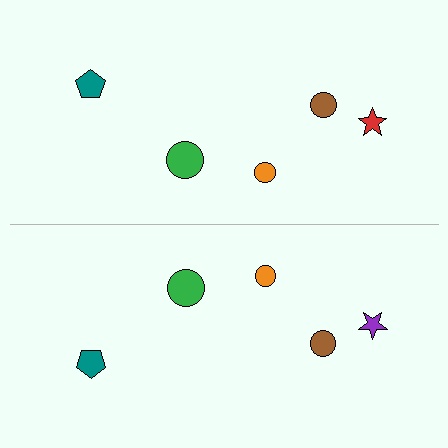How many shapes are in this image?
There are 10 shapes in this image.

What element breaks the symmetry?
The purple star on the bottom side breaks the symmetry — its mirror counterpart is red.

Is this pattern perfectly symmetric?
No, the pattern is not perfectly symmetric. The purple star on the bottom side breaks the symmetry — its mirror counterpart is red.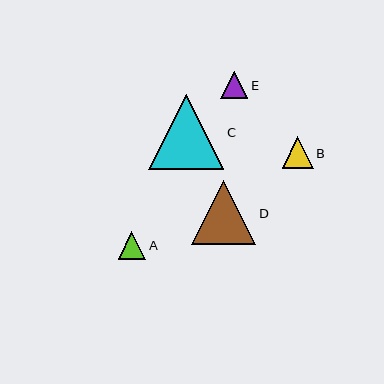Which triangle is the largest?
Triangle C is the largest with a size of approximately 75 pixels.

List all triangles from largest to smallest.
From largest to smallest: C, D, B, A, E.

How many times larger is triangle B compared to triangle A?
Triangle B is approximately 1.1 times the size of triangle A.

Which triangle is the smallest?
Triangle E is the smallest with a size of approximately 27 pixels.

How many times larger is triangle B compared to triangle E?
Triangle B is approximately 1.2 times the size of triangle E.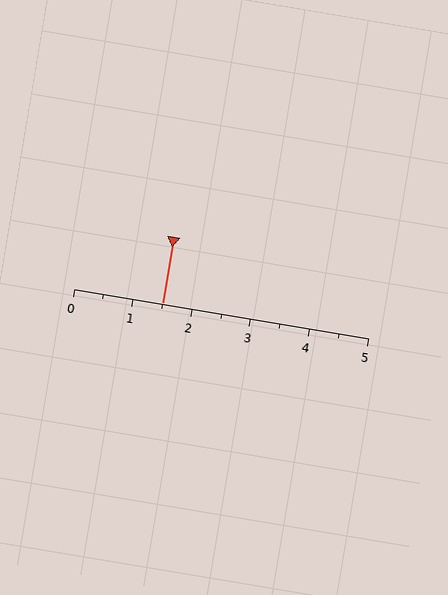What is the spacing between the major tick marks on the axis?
The major ticks are spaced 1 apart.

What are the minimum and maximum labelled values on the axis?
The axis runs from 0 to 5.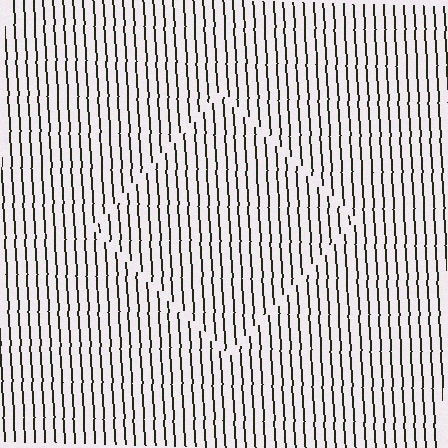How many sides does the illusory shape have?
4 sides — the line-ends trace a square.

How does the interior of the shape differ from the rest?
The interior of the shape contains the same grating, shifted by half a period — the contour is defined by the phase discontinuity where line-ends from the inner and outer gratings abut.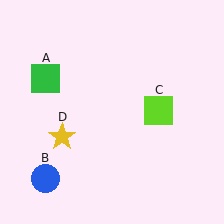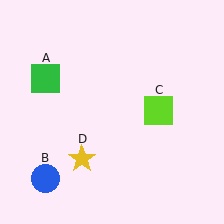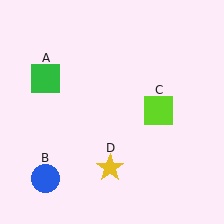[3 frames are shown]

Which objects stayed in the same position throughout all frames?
Green square (object A) and blue circle (object B) and lime square (object C) remained stationary.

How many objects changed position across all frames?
1 object changed position: yellow star (object D).